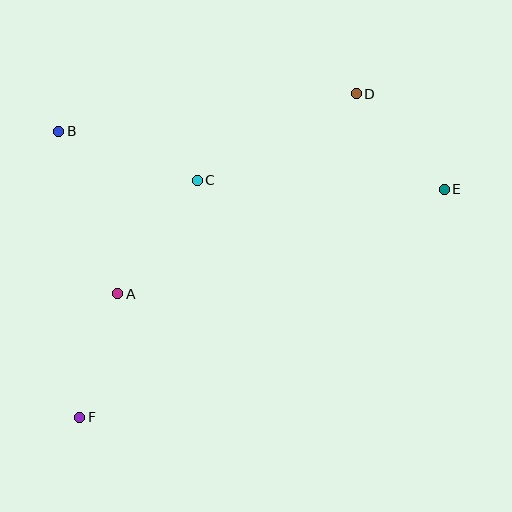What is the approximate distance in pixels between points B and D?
The distance between B and D is approximately 300 pixels.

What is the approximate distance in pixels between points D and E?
The distance between D and E is approximately 130 pixels.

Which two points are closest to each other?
Points A and F are closest to each other.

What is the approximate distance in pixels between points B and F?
The distance between B and F is approximately 287 pixels.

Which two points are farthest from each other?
Points E and F are farthest from each other.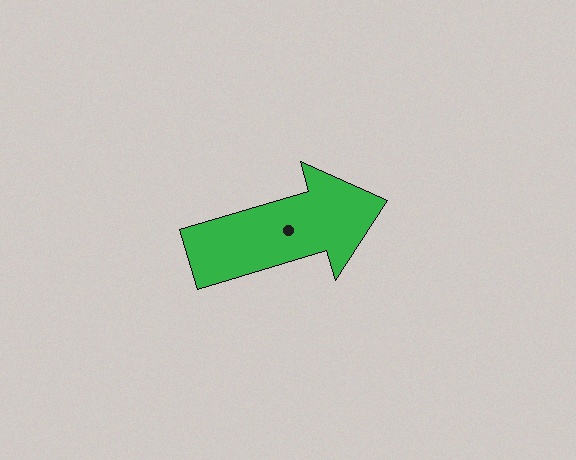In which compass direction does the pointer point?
East.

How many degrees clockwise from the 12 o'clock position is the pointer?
Approximately 73 degrees.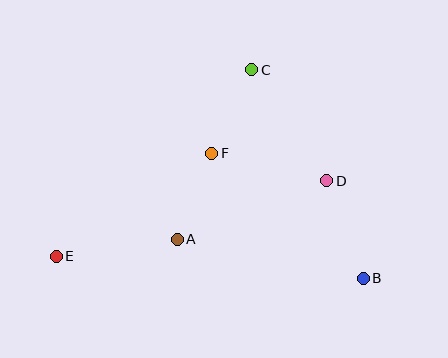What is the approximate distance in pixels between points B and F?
The distance between B and F is approximately 196 pixels.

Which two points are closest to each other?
Points C and F are closest to each other.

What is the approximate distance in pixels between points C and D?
The distance between C and D is approximately 134 pixels.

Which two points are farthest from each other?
Points B and E are farthest from each other.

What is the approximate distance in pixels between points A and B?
The distance between A and B is approximately 190 pixels.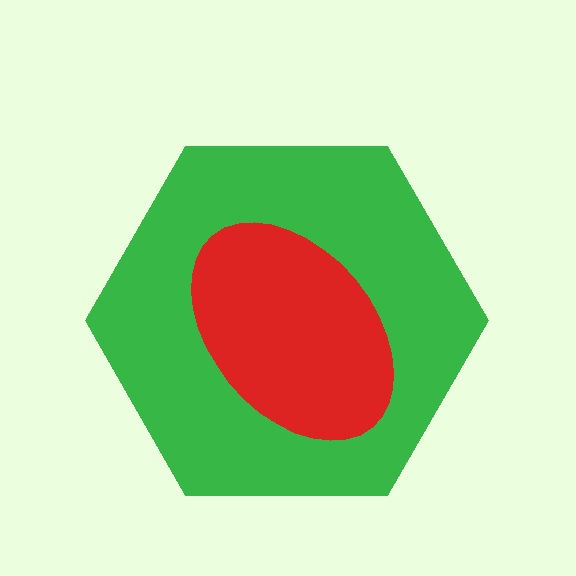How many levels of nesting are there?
2.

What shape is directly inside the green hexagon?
The red ellipse.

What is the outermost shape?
The green hexagon.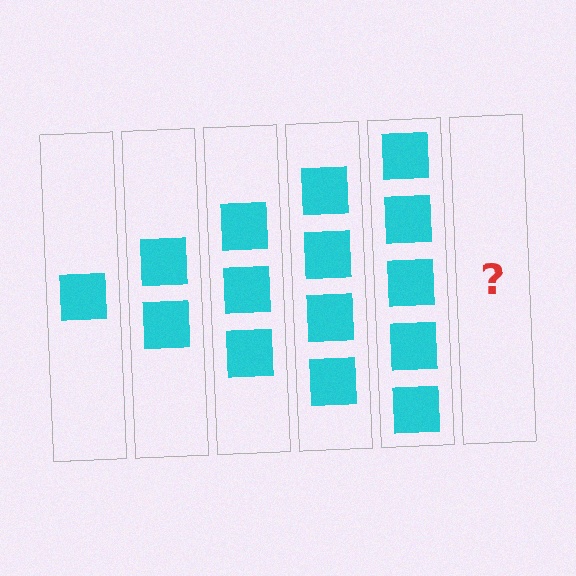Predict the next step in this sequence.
The next step is 6 squares.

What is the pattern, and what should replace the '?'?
The pattern is that each step adds one more square. The '?' should be 6 squares.